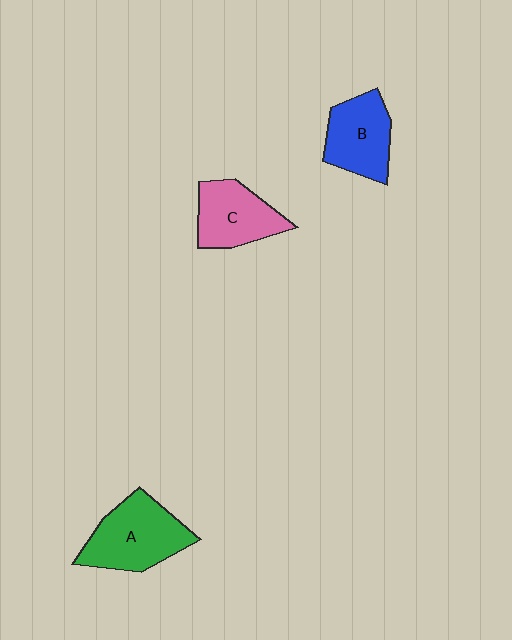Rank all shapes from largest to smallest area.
From largest to smallest: A (green), C (pink), B (blue).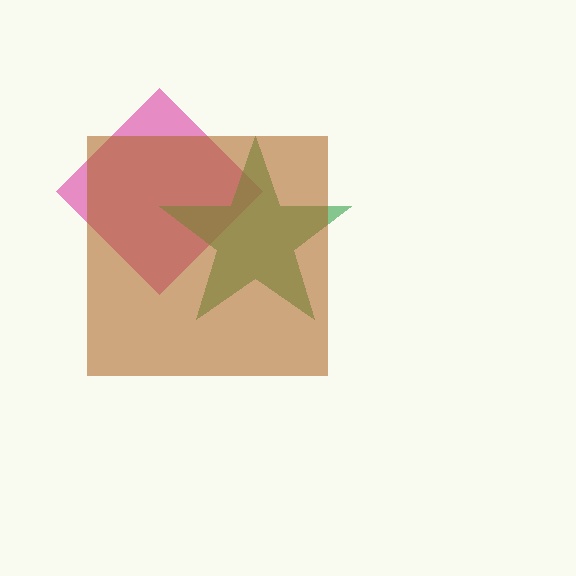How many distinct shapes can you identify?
There are 3 distinct shapes: a pink diamond, a green star, a brown square.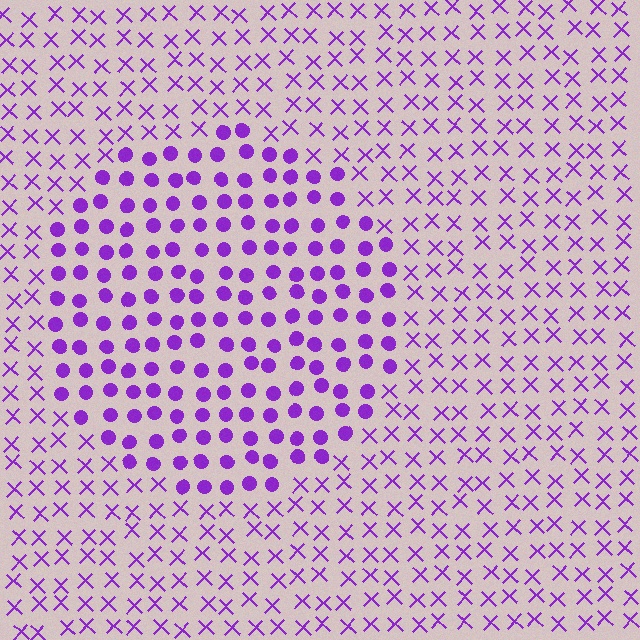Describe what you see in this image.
The image is filled with small purple elements arranged in a uniform grid. A circle-shaped region contains circles, while the surrounding area contains X marks. The boundary is defined purely by the change in element shape.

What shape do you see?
I see a circle.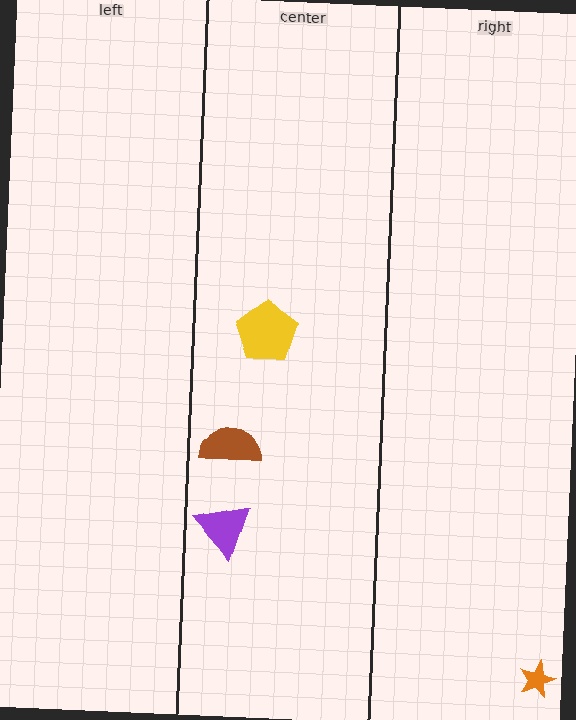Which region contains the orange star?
The right region.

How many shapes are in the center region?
3.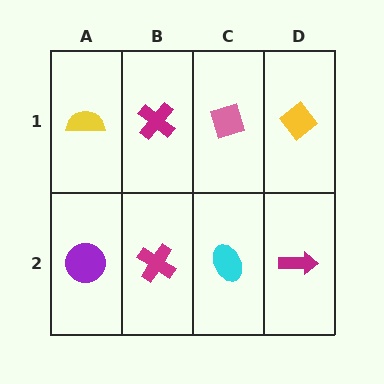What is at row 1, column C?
A pink diamond.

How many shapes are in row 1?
4 shapes.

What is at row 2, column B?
A magenta cross.